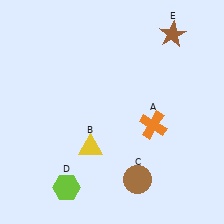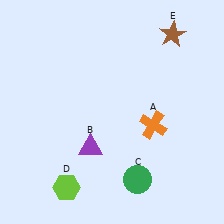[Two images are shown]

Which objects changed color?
B changed from yellow to purple. C changed from brown to green.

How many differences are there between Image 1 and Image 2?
There are 2 differences between the two images.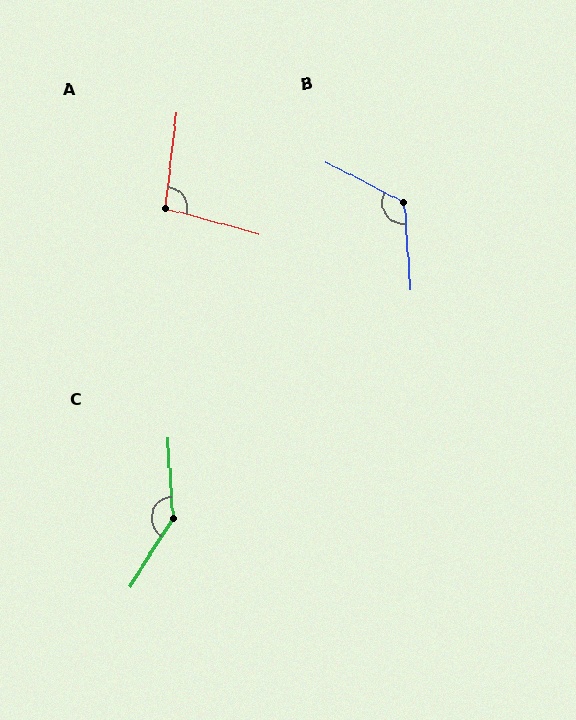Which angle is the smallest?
A, at approximately 98 degrees.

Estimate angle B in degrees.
Approximately 121 degrees.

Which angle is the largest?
C, at approximately 144 degrees.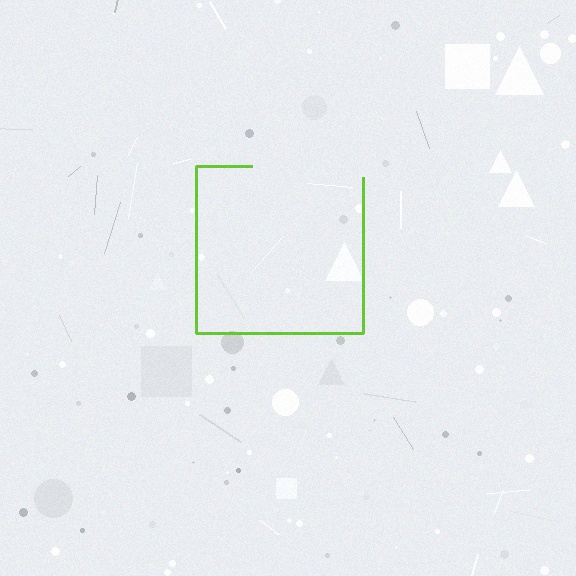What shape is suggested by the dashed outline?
The dashed outline suggests a square.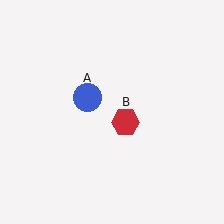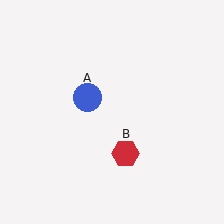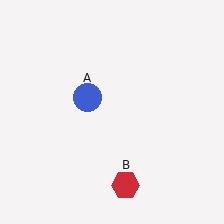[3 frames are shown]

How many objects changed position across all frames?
1 object changed position: red hexagon (object B).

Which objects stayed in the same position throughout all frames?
Blue circle (object A) remained stationary.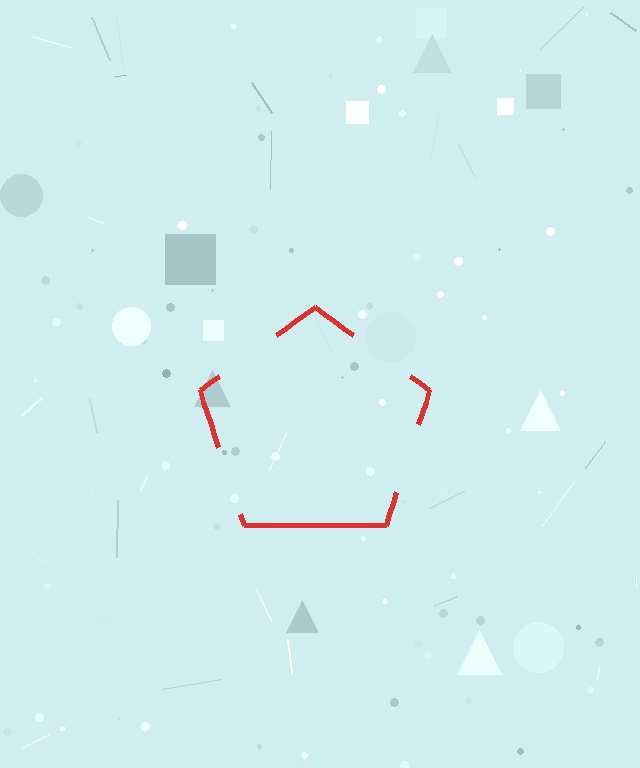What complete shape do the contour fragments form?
The contour fragments form a pentagon.